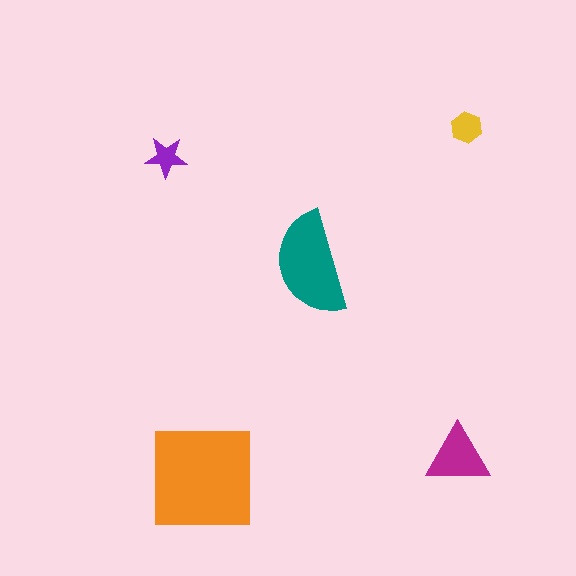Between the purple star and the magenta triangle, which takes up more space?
The magenta triangle.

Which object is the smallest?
The purple star.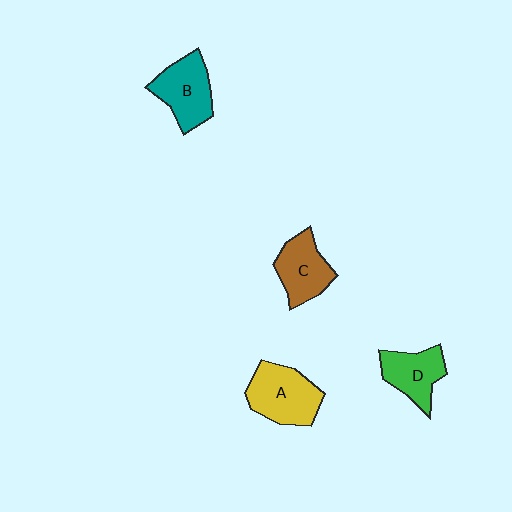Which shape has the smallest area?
Shape D (green).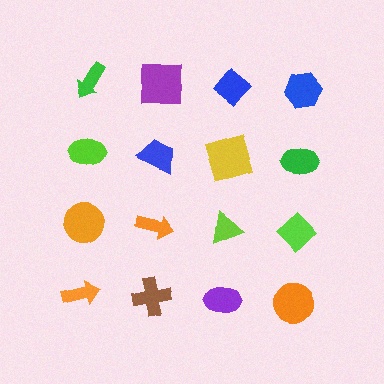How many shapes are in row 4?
4 shapes.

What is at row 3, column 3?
A lime triangle.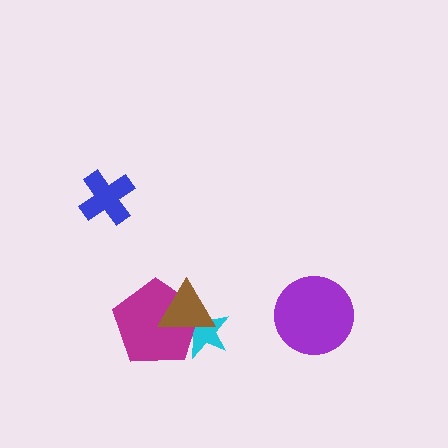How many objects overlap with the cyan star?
2 objects overlap with the cyan star.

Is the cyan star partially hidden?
Yes, it is partially covered by another shape.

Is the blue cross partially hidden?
No, no other shape covers it.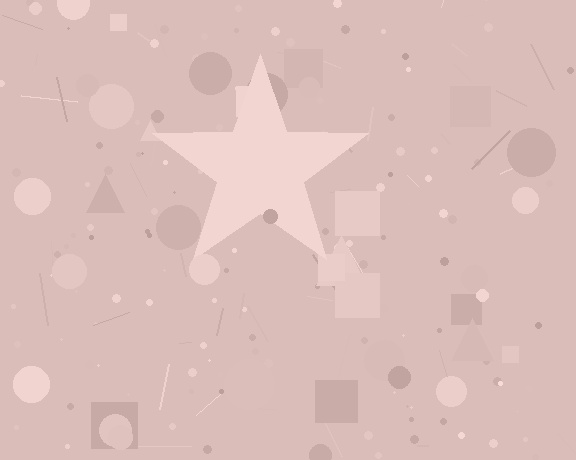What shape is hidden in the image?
A star is hidden in the image.